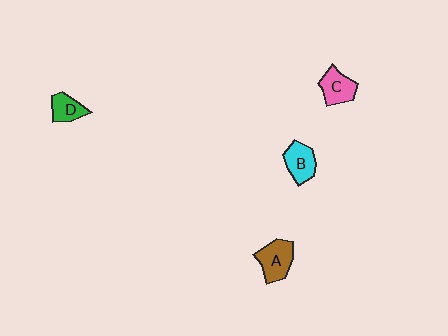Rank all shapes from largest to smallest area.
From largest to smallest: A (brown), C (pink), B (cyan), D (green).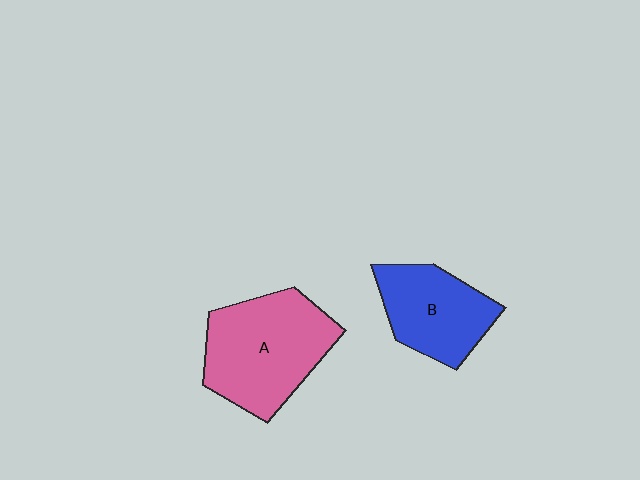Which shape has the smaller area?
Shape B (blue).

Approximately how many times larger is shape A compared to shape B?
Approximately 1.4 times.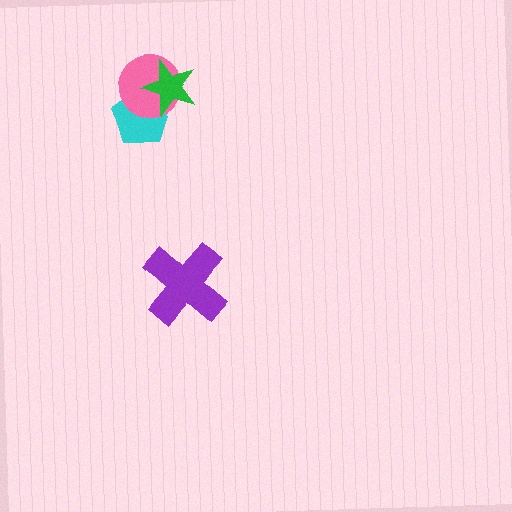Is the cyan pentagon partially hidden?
Yes, it is partially covered by another shape.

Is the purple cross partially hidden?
No, no other shape covers it.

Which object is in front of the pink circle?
The green star is in front of the pink circle.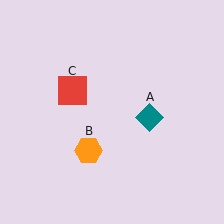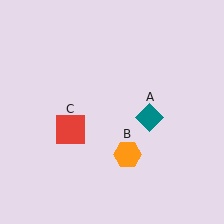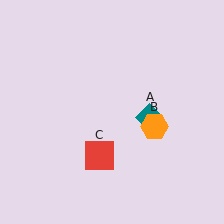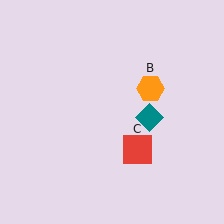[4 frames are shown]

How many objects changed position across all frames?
2 objects changed position: orange hexagon (object B), red square (object C).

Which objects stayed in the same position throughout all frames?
Teal diamond (object A) remained stationary.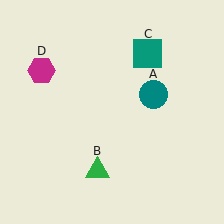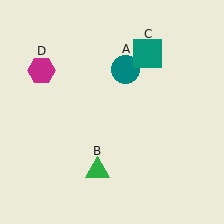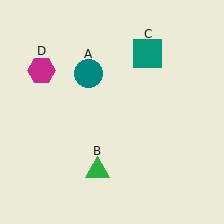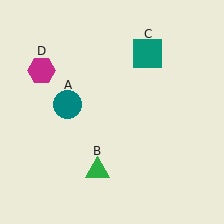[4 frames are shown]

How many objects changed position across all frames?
1 object changed position: teal circle (object A).